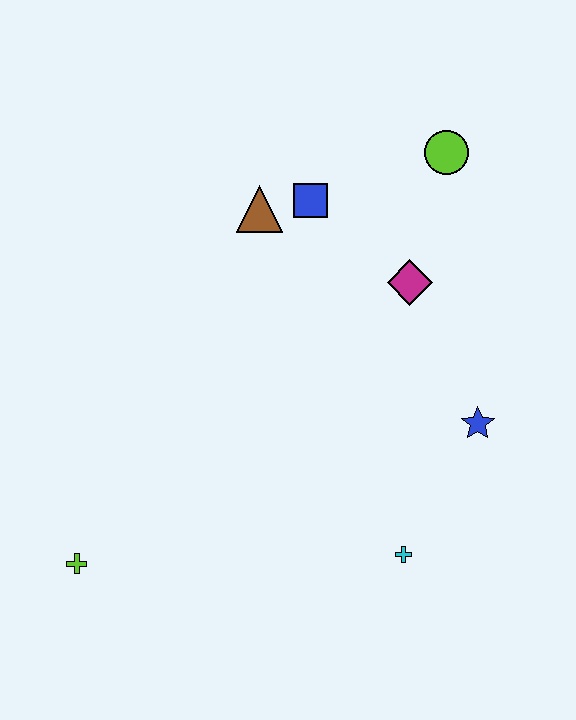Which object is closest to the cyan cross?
The blue star is closest to the cyan cross.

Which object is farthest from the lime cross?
The lime circle is farthest from the lime cross.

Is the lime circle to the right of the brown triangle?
Yes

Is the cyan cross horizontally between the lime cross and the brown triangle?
No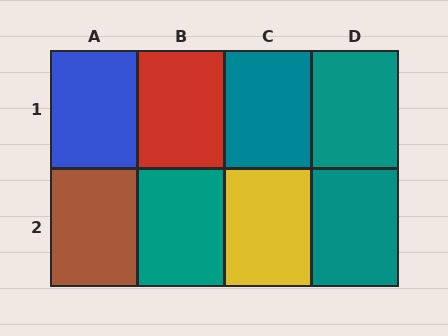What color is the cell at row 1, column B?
Red.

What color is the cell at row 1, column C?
Teal.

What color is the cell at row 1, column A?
Blue.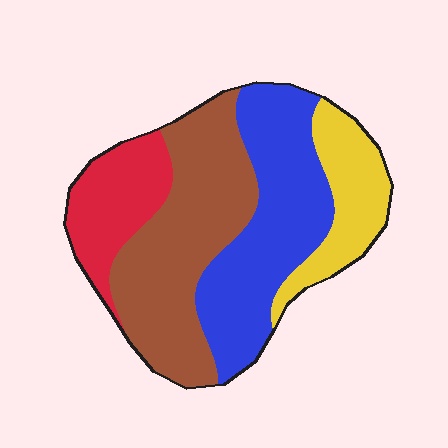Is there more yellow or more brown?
Brown.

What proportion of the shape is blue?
Blue takes up about one third (1/3) of the shape.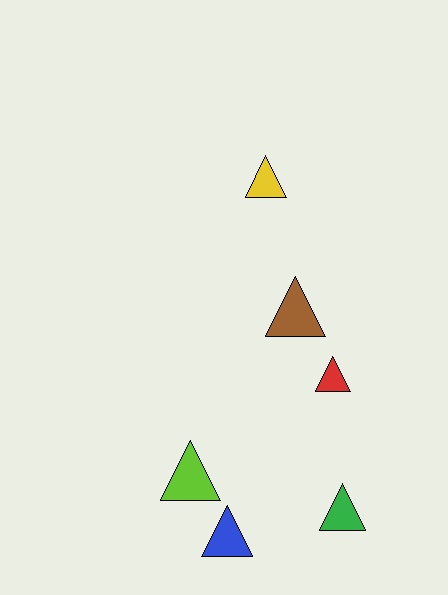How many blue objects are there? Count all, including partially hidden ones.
There is 1 blue object.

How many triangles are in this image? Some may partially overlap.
There are 6 triangles.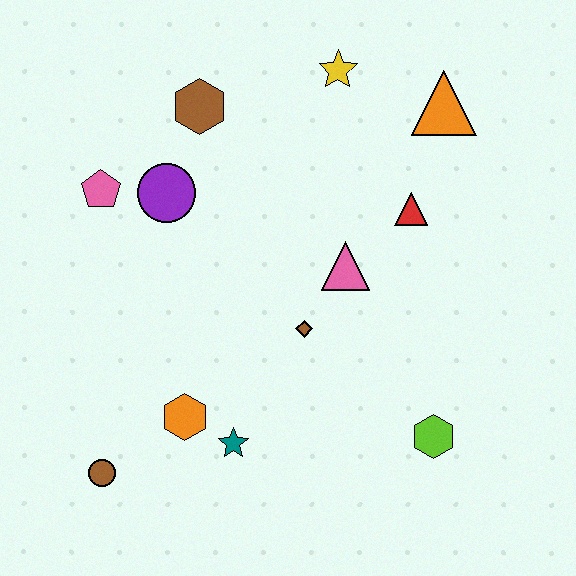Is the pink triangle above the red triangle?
No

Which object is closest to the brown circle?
The orange hexagon is closest to the brown circle.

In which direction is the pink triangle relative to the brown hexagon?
The pink triangle is below the brown hexagon.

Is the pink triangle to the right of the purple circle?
Yes